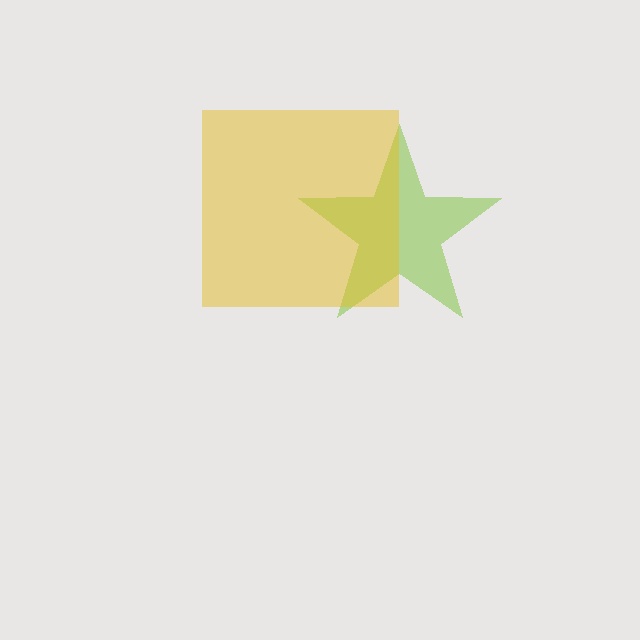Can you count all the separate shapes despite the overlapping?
Yes, there are 2 separate shapes.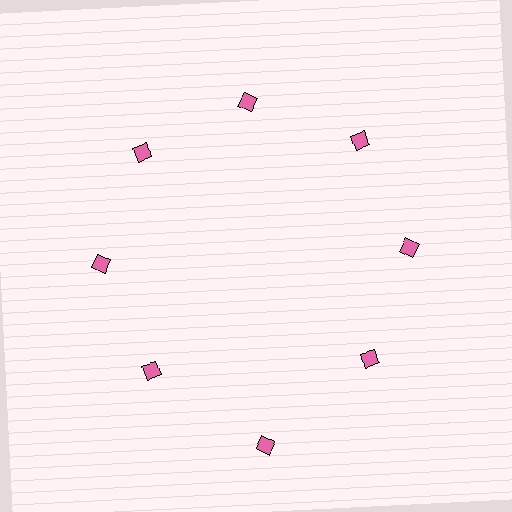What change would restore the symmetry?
The symmetry would be restored by moving it inward, back onto the ring so that all 8 diamonds sit at equal angles and equal distance from the center.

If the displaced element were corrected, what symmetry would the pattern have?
It would have 8-fold rotational symmetry — the pattern would map onto itself every 45 degrees.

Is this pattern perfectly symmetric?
No. The 8 pink diamonds are arranged in a ring, but one element near the 6 o'clock position is pushed outward from the center, breaking the 8-fold rotational symmetry.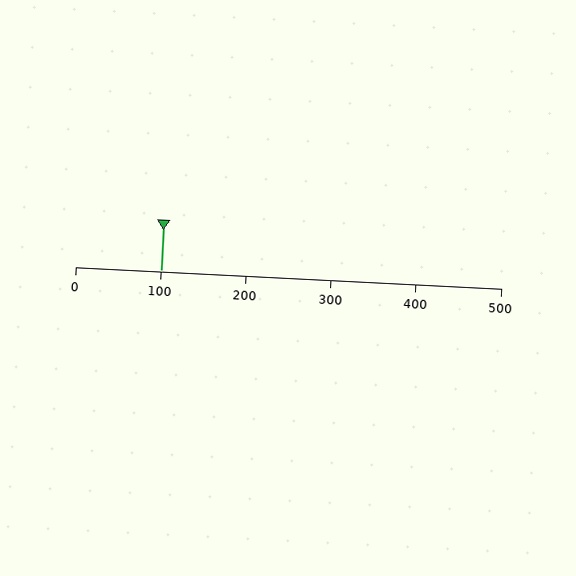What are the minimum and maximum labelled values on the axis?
The axis runs from 0 to 500.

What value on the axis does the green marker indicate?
The marker indicates approximately 100.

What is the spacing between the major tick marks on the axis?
The major ticks are spaced 100 apart.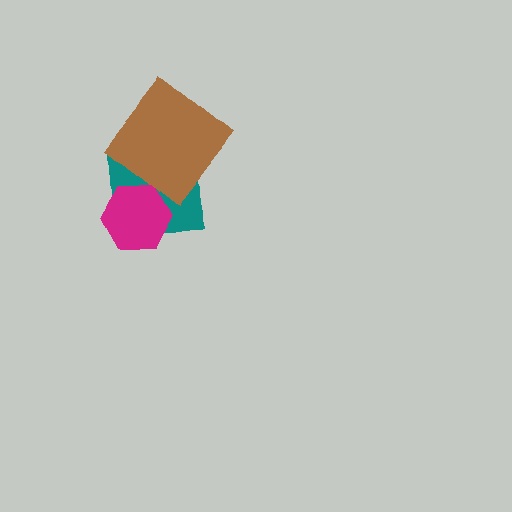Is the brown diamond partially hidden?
No, no other shape covers it.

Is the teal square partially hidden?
Yes, it is partially covered by another shape.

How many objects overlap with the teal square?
2 objects overlap with the teal square.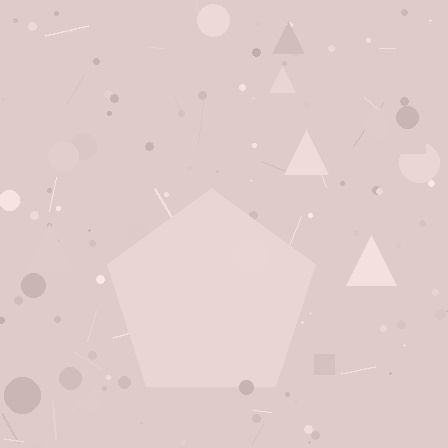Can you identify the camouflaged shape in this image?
The camouflaged shape is a pentagon.